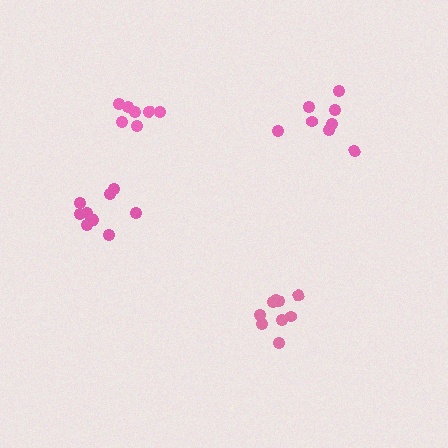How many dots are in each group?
Group 1: 7 dots, Group 2: 9 dots, Group 3: 8 dots, Group 4: 9 dots (33 total).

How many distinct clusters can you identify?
There are 4 distinct clusters.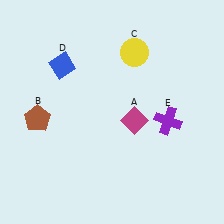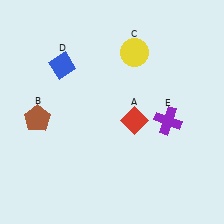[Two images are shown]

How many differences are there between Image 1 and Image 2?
There is 1 difference between the two images.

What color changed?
The diamond (A) changed from magenta in Image 1 to red in Image 2.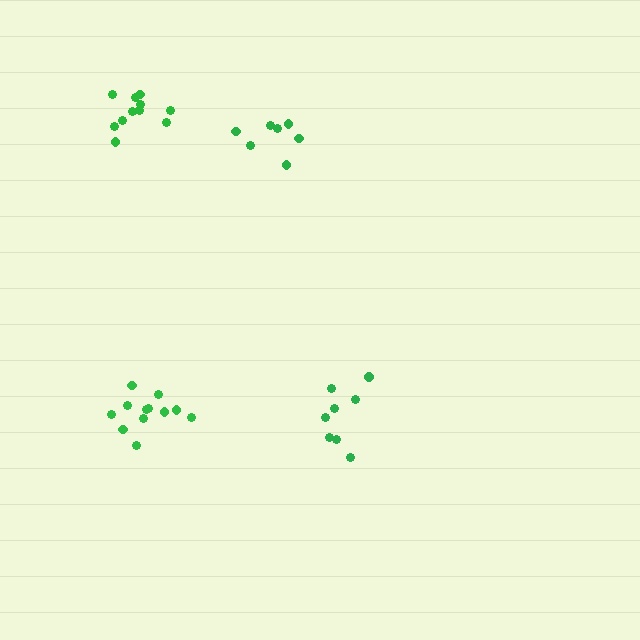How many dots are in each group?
Group 1: 7 dots, Group 2: 8 dots, Group 3: 11 dots, Group 4: 12 dots (38 total).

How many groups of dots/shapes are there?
There are 4 groups.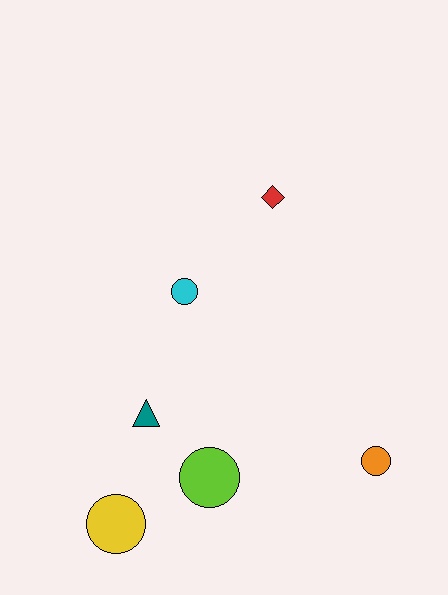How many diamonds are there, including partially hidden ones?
There is 1 diamond.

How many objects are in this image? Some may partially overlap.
There are 6 objects.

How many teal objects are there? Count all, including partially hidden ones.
There is 1 teal object.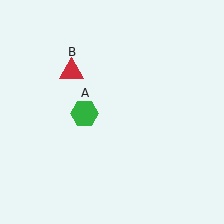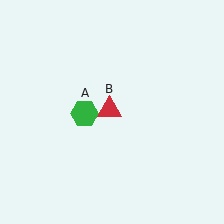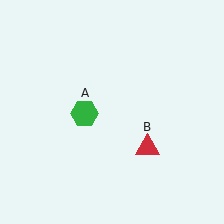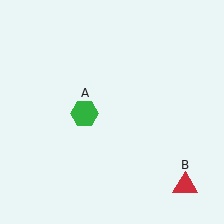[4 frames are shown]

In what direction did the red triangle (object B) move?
The red triangle (object B) moved down and to the right.